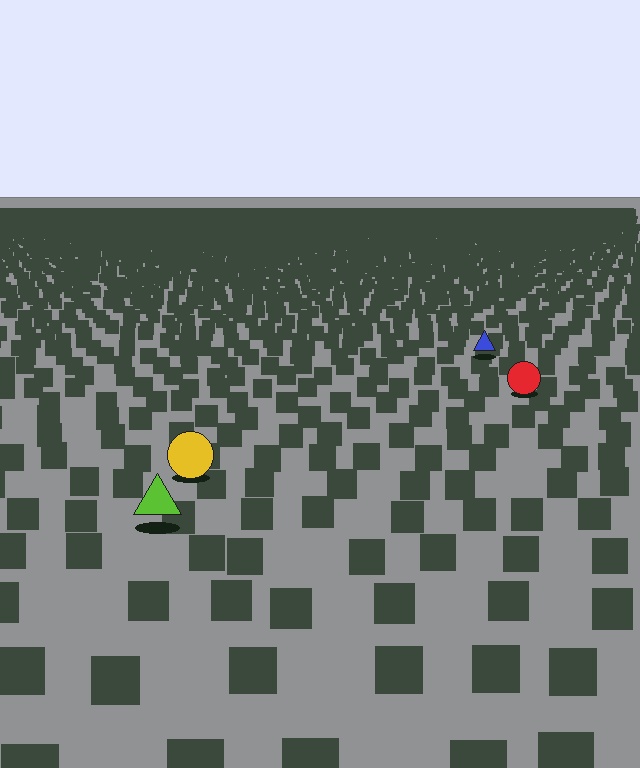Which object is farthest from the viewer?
The blue triangle is farthest from the viewer. It appears smaller and the ground texture around it is denser.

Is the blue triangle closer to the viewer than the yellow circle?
No. The yellow circle is closer — you can tell from the texture gradient: the ground texture is coarser near it.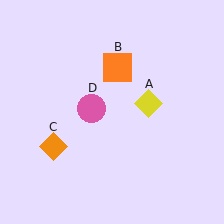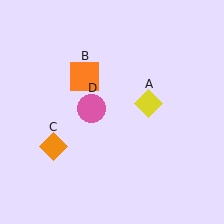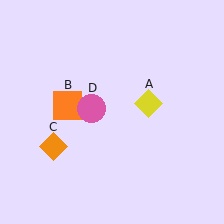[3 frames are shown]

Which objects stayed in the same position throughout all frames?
Yellow diamond (object A) and orange diamond (object C) and pink circle (object D) remained stationary.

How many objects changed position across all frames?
1 object changed position: orange square (object B).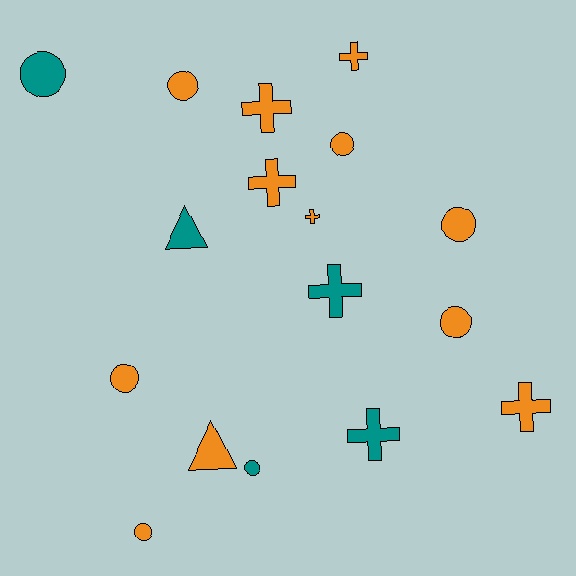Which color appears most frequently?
Orange, with 12 objects.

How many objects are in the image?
There are 17 objects.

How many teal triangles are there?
There is 1 teal triangle.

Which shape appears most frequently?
Circle, with 8 objects.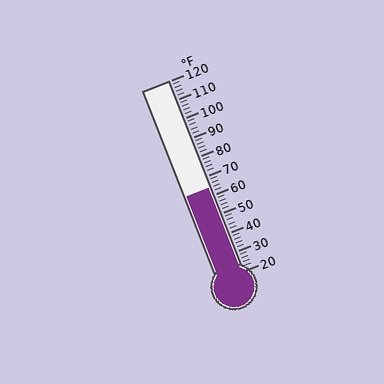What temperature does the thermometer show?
The thermometer shows approximately 64°F.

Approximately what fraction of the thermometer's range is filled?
The thermometer is filled to approximately 45% of its range.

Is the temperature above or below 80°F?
The temperature is below 80°F.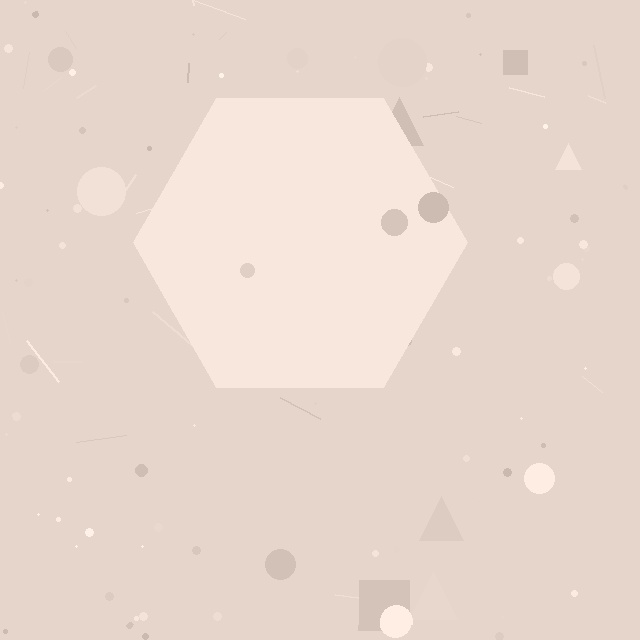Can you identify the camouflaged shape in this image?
The camouflaged shape is a hexagon.